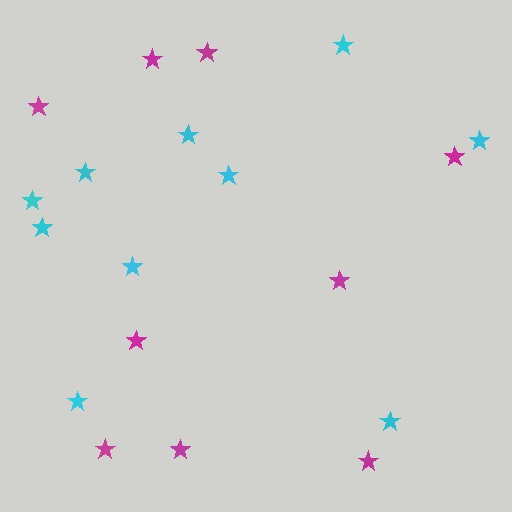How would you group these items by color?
There are 2 groups: one group of cyan stars (10) and one group of magenta stars (9).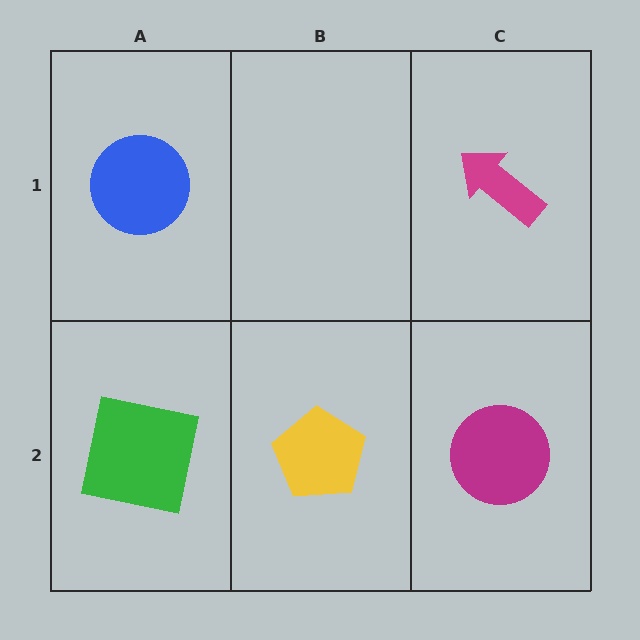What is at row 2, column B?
A yellow pentagon.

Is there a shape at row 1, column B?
No, that cell is empty.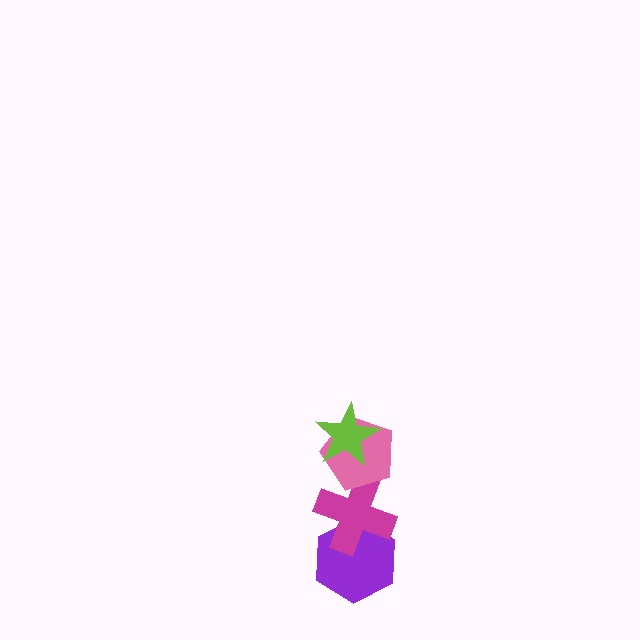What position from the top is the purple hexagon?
The purple hexagon is 4th from the top.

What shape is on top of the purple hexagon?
The magenta cross is on top of the purple hexagon.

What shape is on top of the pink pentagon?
The lime star is on top of the pink pentagon.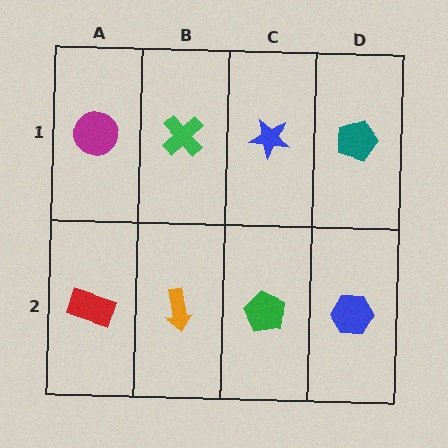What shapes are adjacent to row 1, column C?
A green pentagon (row 2, column C), a green cross (row 1, column B), a teal pentagon (row 1, column D).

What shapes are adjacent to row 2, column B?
A green cross (row 1, column B), a red rectangle (row 2, column A), a green pentagon (row 2, column C).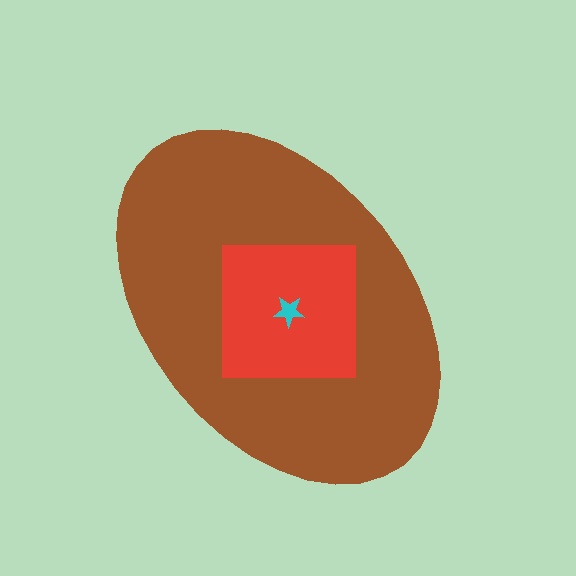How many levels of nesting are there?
3.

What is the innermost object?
The cyan star.